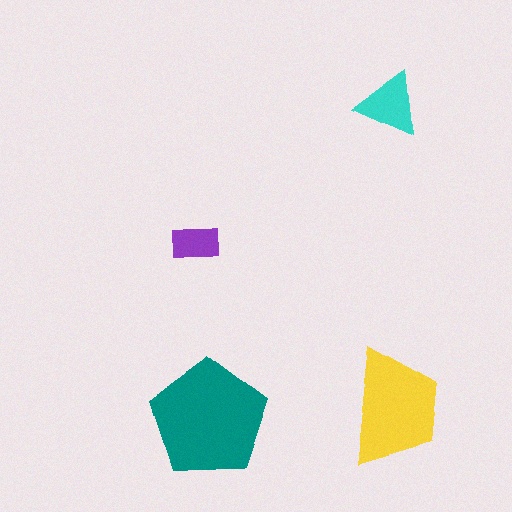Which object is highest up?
The cyan triangle is topmost.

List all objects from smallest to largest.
The purple rectangle, the cyan triangle, the yellow trapezoid, the teal pentagon.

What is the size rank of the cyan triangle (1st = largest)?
3rd.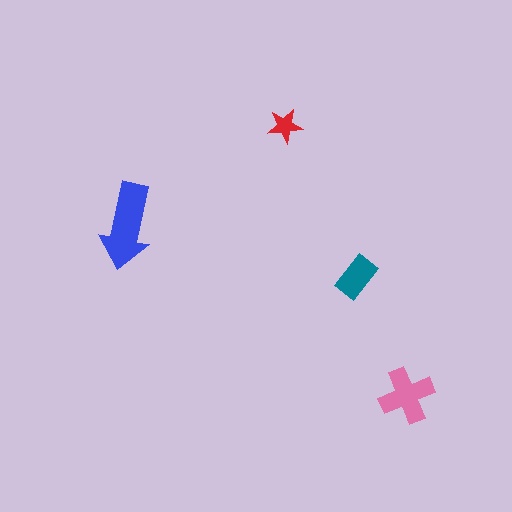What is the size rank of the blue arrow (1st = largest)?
1st.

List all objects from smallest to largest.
The red star, the teal rectangle, the pink cross, the blue arrow.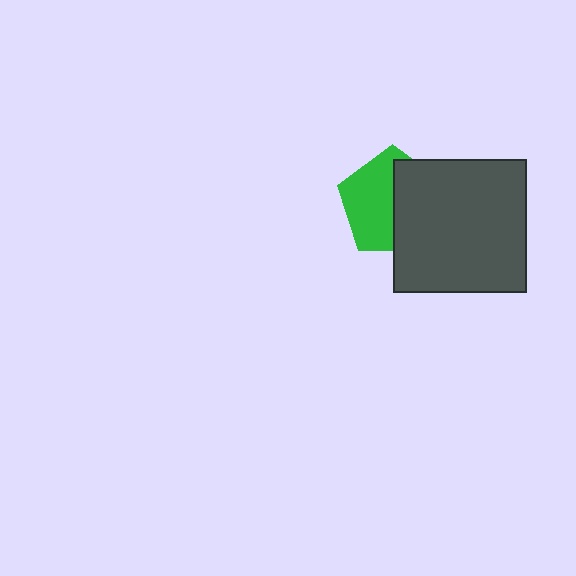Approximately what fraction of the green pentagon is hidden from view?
Roughly 47% of the green pentagon is hidden behind the dark gray square.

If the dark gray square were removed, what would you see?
You would see the complete green pentagon.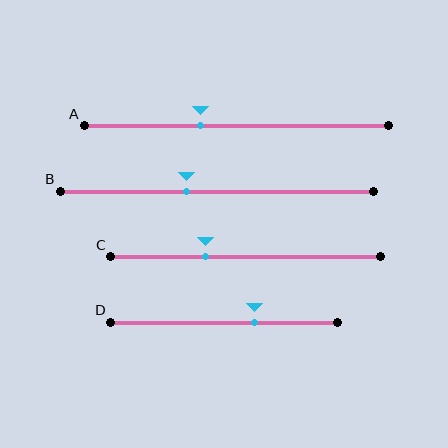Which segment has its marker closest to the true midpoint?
Segment B has its marker closest to the true midpoint.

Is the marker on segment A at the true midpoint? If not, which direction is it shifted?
No, the marker on segment A is shifted to the left by about 12% of the segment length.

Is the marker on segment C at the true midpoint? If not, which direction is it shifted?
No, the marker on segment C is shifted to the left by about 15% of the segment length.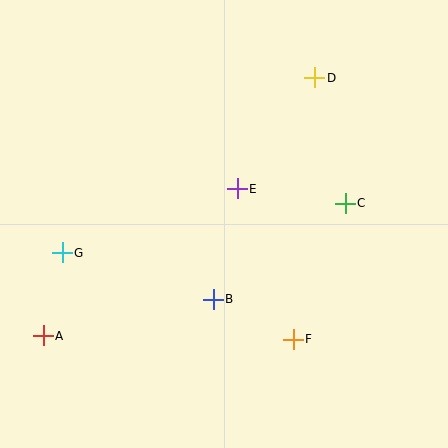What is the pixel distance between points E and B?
The distance between E and B is 113 pixels.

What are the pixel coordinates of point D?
Point D is at (315, 78).